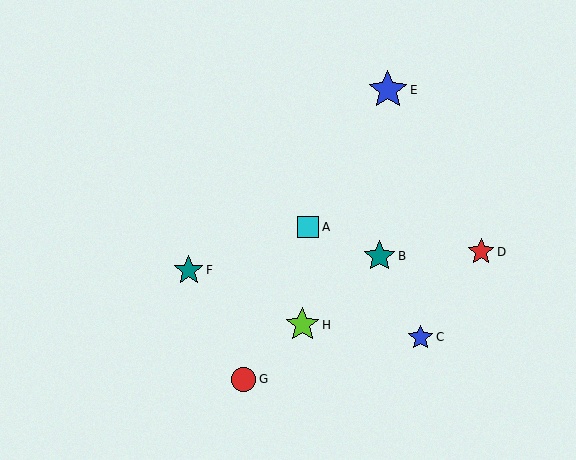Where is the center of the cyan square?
The center of the cyan square is at (308, 227).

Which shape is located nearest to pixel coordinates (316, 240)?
The cyan square (labeled A) at (308, 227) is nearest to that location.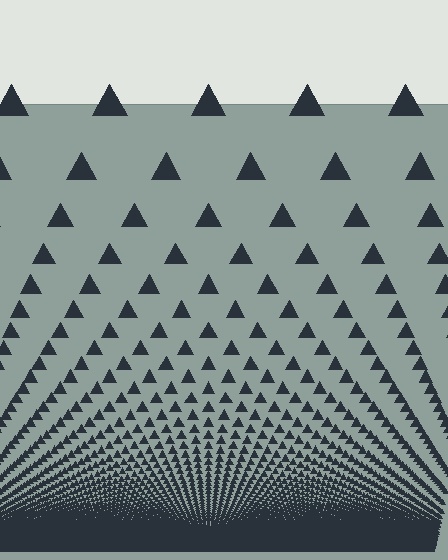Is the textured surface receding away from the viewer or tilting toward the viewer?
The surface appears to tilt toward the viewer. Texture elements get larger and sparser toward the top.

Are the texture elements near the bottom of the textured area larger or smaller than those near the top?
Smaller. The gradient is inverted — elements near the bottom are smaller and denser.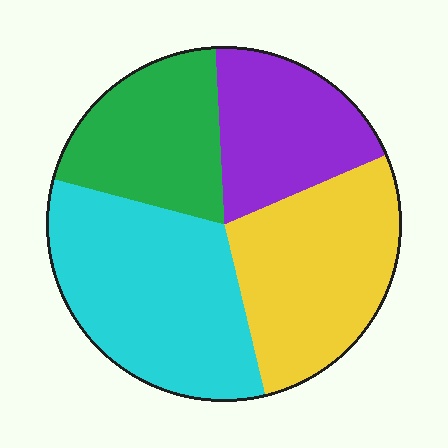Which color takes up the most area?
Cyan, at roughly 35%.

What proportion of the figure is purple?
Purple covers 19% of the figure.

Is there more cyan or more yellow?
Cyan.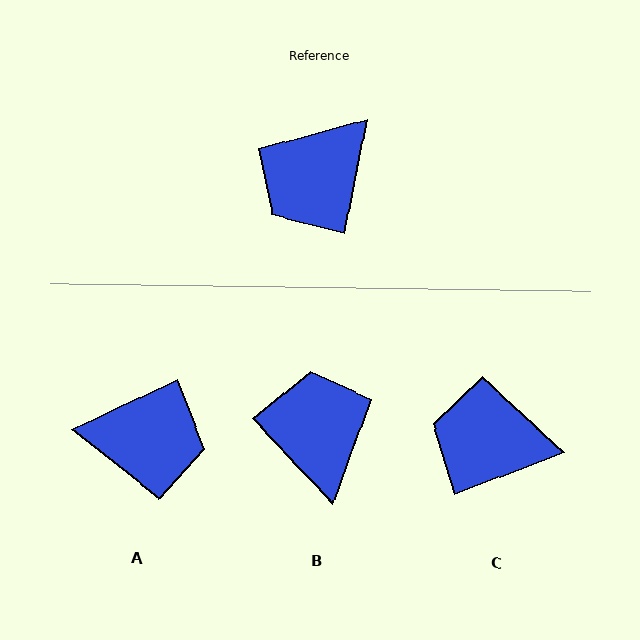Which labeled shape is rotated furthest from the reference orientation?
A, about 126 degrees away.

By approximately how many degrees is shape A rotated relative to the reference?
Approximately 126 degrees counter-clockwise.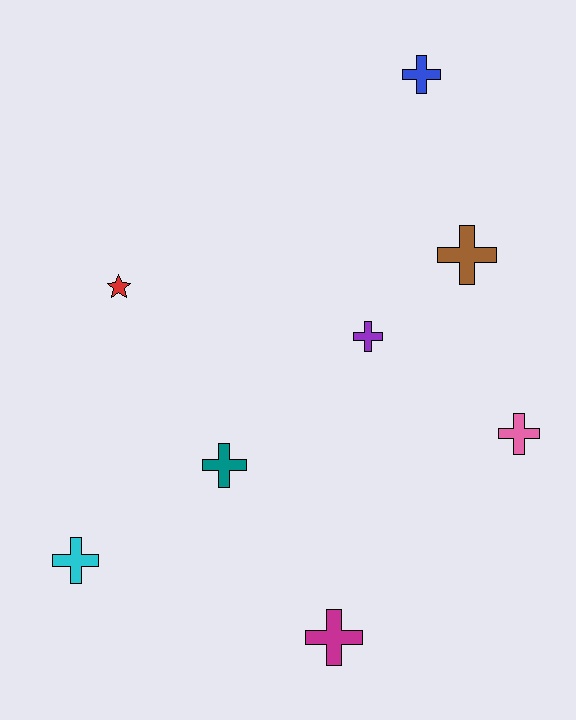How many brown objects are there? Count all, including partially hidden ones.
There is 1 brown object.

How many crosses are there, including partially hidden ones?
There are 7 crosses.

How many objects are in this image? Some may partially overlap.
There are 8 objects.